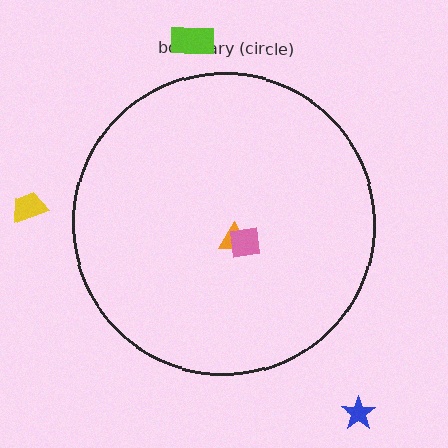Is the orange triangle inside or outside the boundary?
Inside.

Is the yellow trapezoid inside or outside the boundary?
Outside.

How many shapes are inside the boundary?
2 inside, 3 outside.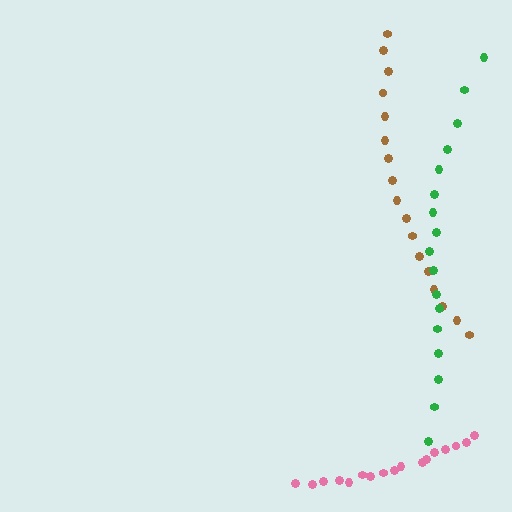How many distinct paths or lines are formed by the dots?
There are 3 distinct paths.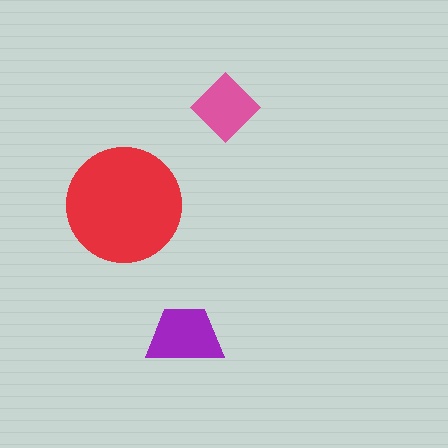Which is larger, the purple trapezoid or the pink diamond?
The purple trapezoid.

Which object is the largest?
The red circle.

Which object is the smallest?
The pink diamond.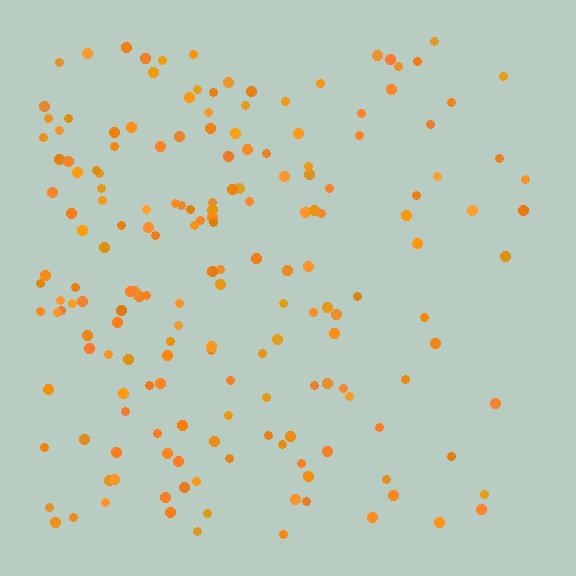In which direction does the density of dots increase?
From right to left, with the left side densest.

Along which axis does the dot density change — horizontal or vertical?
Horizontal.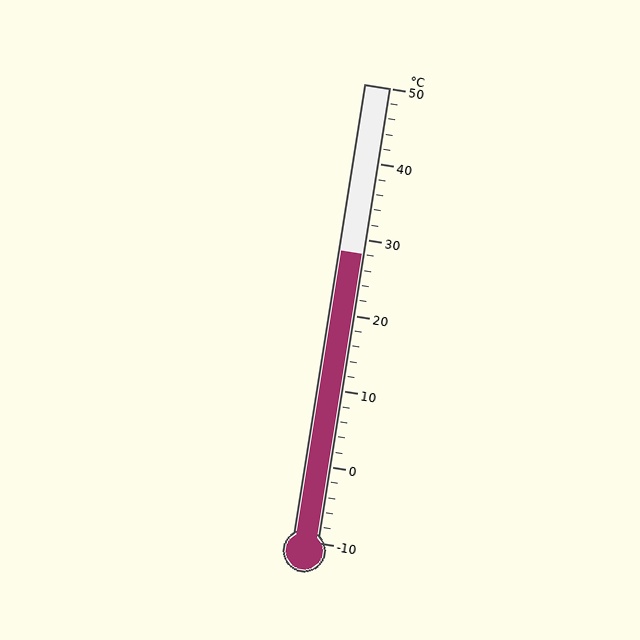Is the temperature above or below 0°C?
The temperature is above 0°C.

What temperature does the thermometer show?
The thermometer shows approximately 28°C.